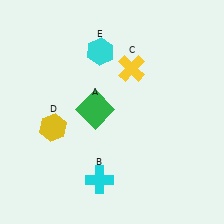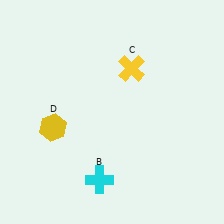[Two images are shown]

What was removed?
The green square (A), the cyan hexagon (E) were removed in Image 2.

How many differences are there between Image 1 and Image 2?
There are 2 differences between the two images.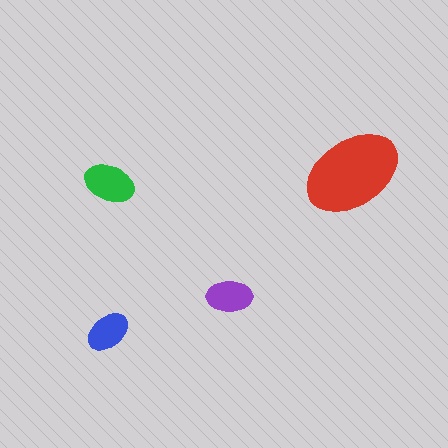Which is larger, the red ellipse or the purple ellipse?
The red one.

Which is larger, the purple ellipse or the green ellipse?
The green one.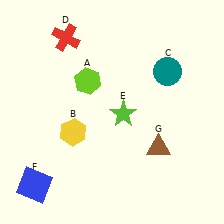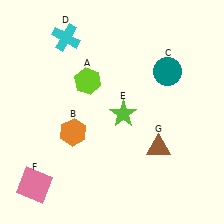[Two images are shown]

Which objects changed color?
B changed from yellow to orange. D changed from red to cyan. F changed from blue to pink.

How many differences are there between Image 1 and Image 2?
There are 3 differences between the two images.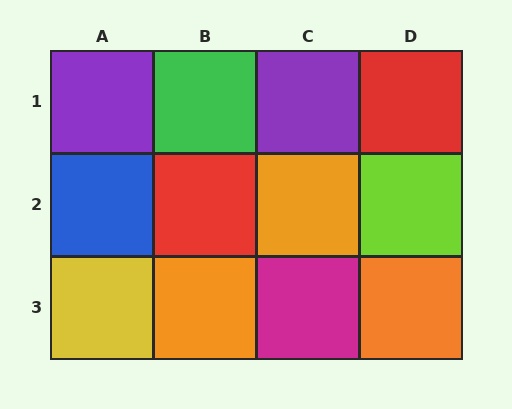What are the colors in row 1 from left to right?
Purple, green, purple, red.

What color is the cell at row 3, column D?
Orange.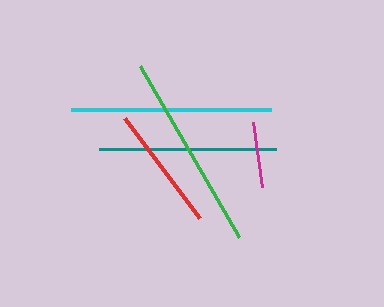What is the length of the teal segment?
The teal segment is approximately 177 pixels long.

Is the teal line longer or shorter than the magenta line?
The teal line is longer than the magenta line.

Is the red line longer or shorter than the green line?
The green line is longer than the red line.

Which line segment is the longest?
The cyan line is the longest at approximately 200 pixels.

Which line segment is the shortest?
The magenta line is the shortest at approximately 66 pixels.